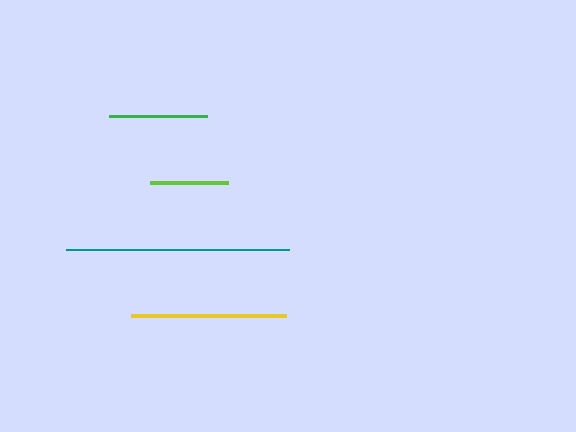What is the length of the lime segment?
The lime segment is approximately 78 pixels long.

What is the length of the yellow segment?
The yellow segment is approximately 155 pixels long.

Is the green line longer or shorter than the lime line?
The green line is longer than the lime line.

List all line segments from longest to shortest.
From longest to shortest: teal, yellow, green, lime.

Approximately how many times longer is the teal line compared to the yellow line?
The teal line is approximately 1.4 times the length of the yellow line.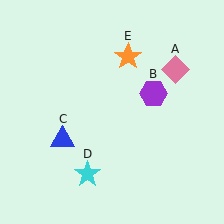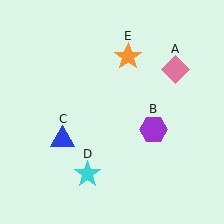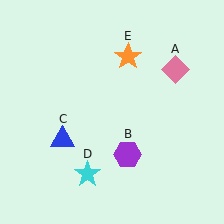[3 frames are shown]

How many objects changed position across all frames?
1 object changed position: purple hexagon (object B).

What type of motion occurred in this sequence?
The purple hexagon (object B) rotated clockwise around the center of the scene.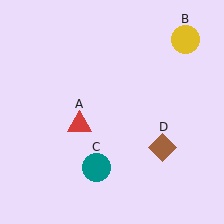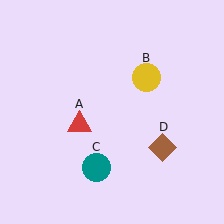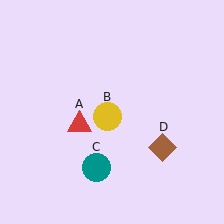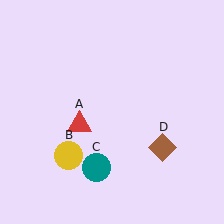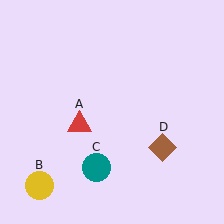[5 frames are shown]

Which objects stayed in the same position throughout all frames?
Red triangle (object A) and teal circle (object C) and brown diamond (object D) remained stationary.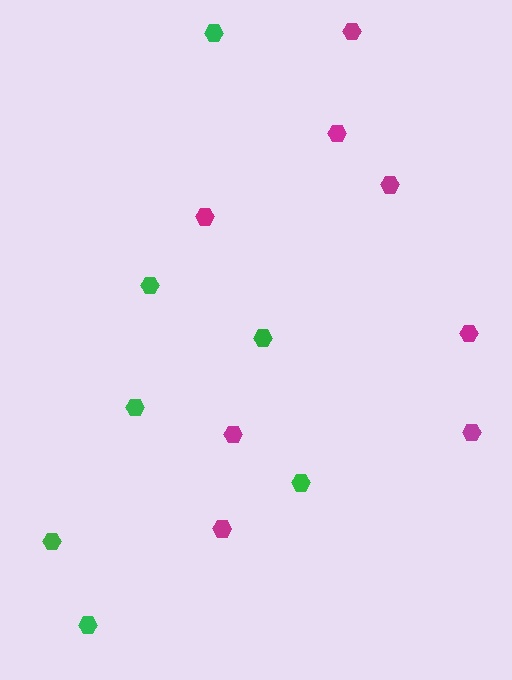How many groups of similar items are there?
There are 2 groups: one group of magenta hexagons (8) and one group of green hexagons (7).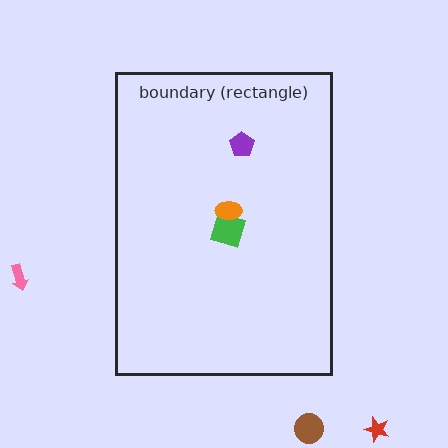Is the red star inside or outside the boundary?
Outside.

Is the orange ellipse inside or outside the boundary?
Inside.